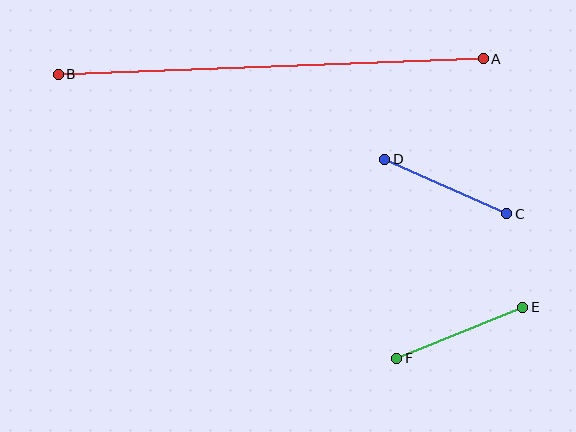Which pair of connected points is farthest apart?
Points A and B are farthest apart.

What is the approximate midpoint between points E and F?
The midpoint is at approximately (460, 333) pixels.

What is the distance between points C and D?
The distance is approximately 134 pixels.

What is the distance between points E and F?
The distance is approximately 136 pixels.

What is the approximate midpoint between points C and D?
The midpoint is at approximately (446, 186) pixels.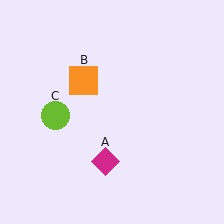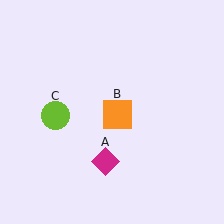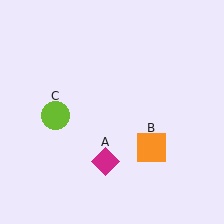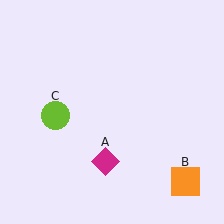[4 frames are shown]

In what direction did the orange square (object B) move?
The orange square (object B) moved down and to the right.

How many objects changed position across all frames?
1 object changed position: orange square (object B).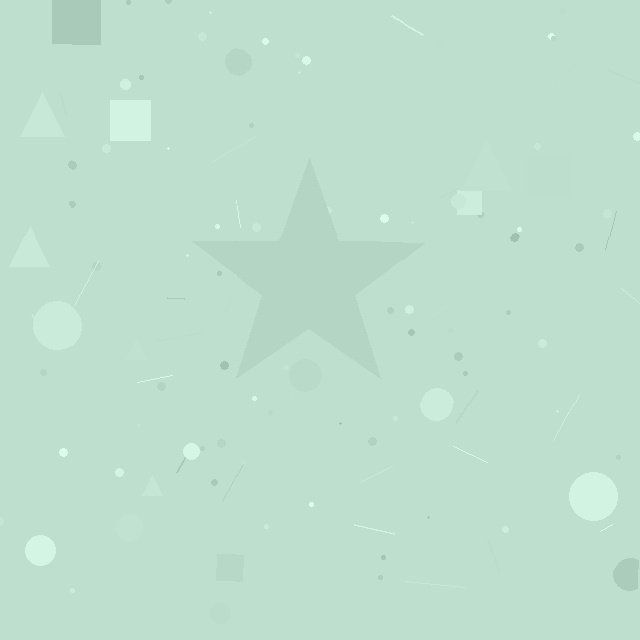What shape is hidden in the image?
A star is hidden in the image.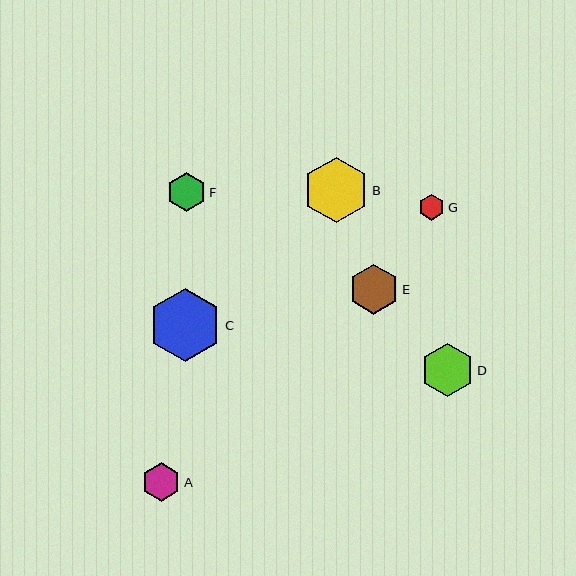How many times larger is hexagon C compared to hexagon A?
Hexagon C is approximately 1.9 times the size of hexagon A.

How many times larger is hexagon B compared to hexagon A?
Hexagon B is approximately 1.7 times the size of hexagon A.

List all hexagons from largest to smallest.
From largest to smallest: C, B, D, E, F, A, G.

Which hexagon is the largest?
Hexagon C is the largest with a size of approximately 73 pixels.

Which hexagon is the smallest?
Hexagon G is the smallest with a size of approximately 26 pixels.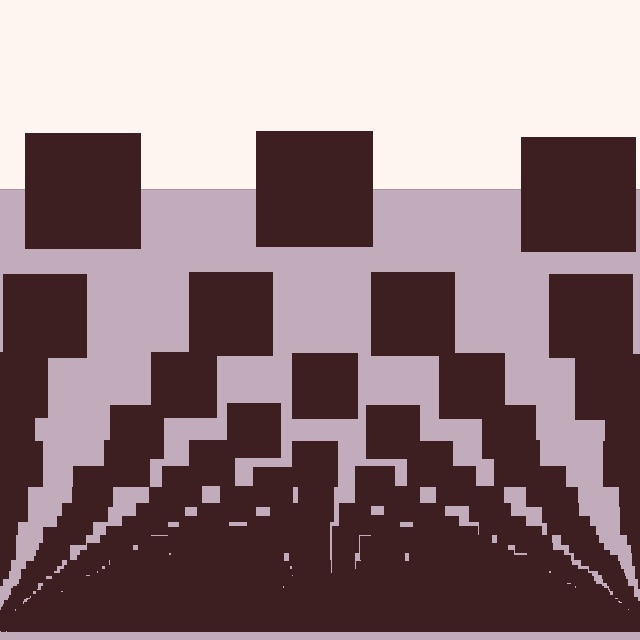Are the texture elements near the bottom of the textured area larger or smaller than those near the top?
Smaller. The gradient is inverted — elements near the bottom are smaller and denser.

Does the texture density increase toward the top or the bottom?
Density increases toward the bottom.